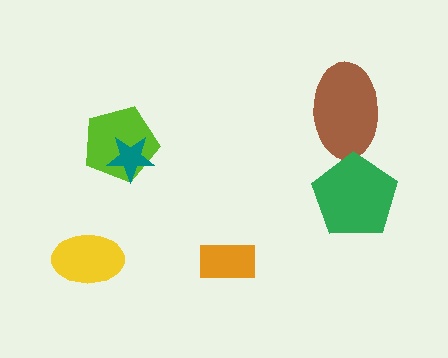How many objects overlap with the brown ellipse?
0 objects overlap with the brown ellipse.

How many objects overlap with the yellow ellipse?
0 objects overlap with the yellow ellipse.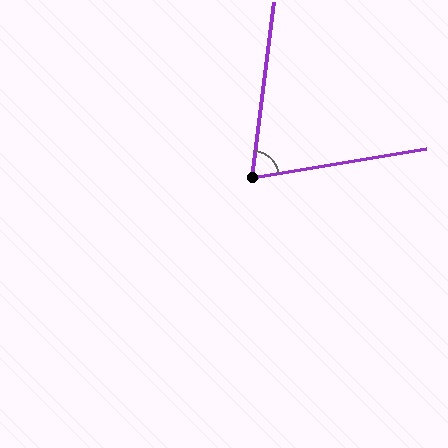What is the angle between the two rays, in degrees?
Approximately 74 degrees.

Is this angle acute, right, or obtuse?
It is acute.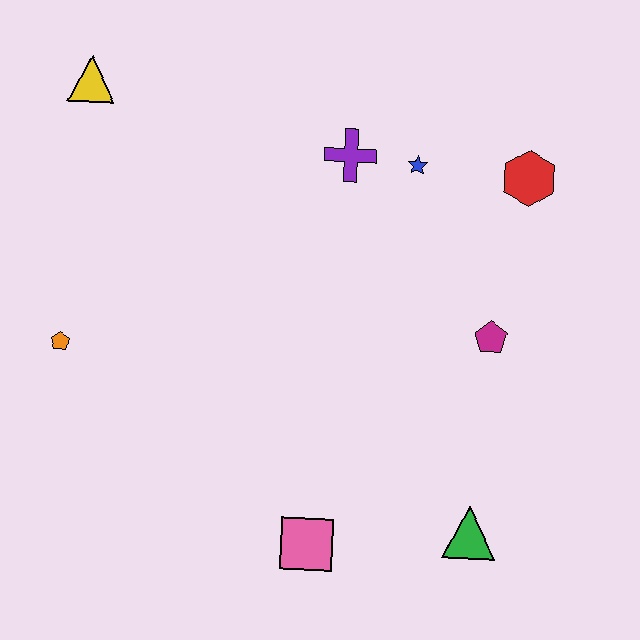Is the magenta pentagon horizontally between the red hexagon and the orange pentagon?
Yes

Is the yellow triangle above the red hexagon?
Yes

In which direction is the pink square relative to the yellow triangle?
The pink square is below the yellow triangle.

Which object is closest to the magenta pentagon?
The red hexagon is closest to the magenta pentagon.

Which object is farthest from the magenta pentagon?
The yellow triangle is farthest from the magenta pentagon.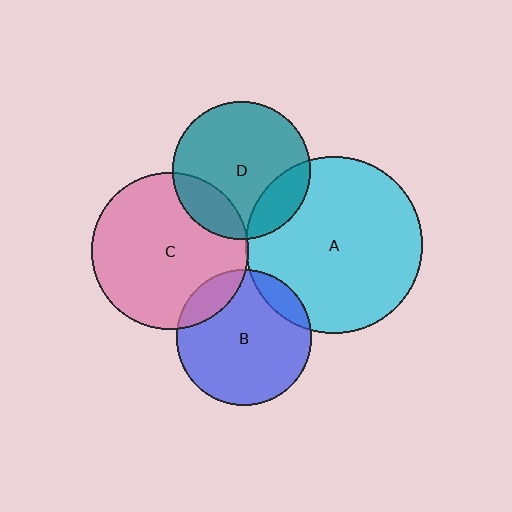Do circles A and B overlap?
Yes.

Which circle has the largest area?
Circle A (cyan).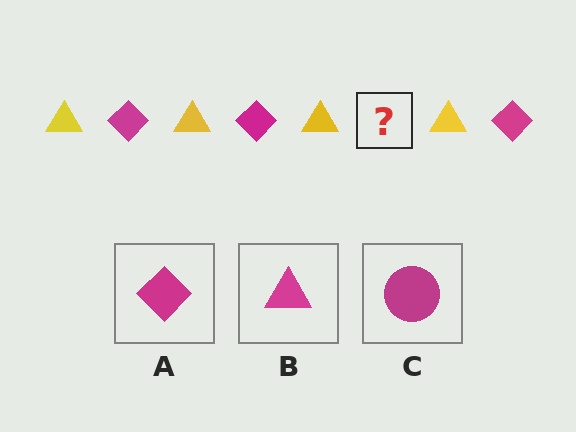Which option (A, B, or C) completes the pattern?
A.